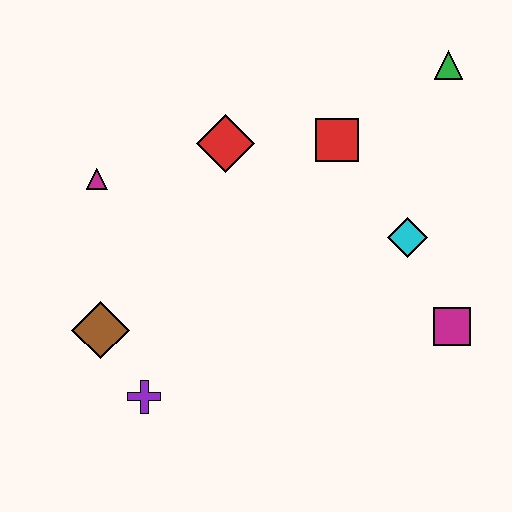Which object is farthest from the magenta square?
The magenta triangle is farthest from the magenta square.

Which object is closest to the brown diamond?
The purple cross is closest to the brown diamond.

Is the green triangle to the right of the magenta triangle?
Yes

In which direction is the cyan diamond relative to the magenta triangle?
The cyan diamond is to the right of the magenta triangle.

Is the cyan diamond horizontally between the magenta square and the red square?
Yes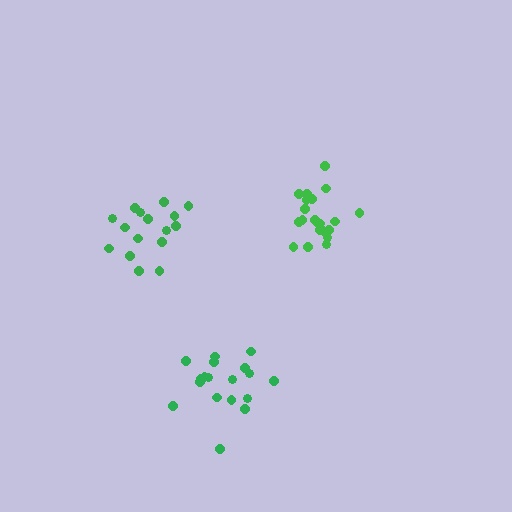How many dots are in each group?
Group 1: 21 dots, Group 2: 19 dots, Group 3: 16 dots (56 total).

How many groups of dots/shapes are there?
There are 3 groups.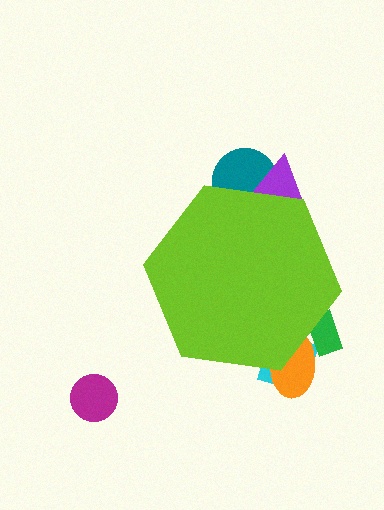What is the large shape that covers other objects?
A lime hexagon.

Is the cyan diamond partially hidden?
Yes, the cyan diamond is partially hidden behind the lime hexagon.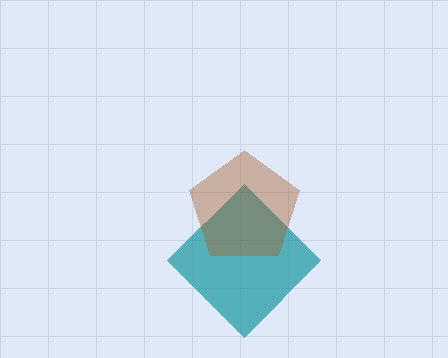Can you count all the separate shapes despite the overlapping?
Yes, there are 2 separate shapes.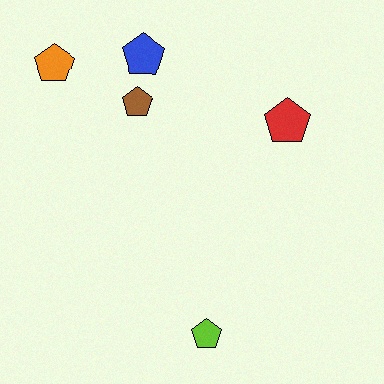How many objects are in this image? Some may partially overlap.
There are 5 objects.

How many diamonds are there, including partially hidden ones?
There are no diamonds.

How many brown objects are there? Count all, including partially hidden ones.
There is 1 brown object.